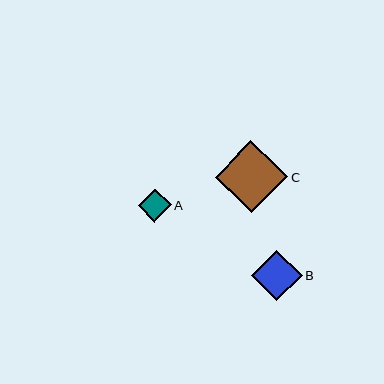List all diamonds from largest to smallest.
From largest to smallest: C, B, A.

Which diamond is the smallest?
Diamond A is the smallest with a size of approximately 33 pixels.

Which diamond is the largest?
Diamond C is the largest with a size of approximately 73 pixels.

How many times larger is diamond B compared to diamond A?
Diamond B is approximately 1.5 times the size of diamond A.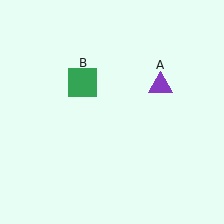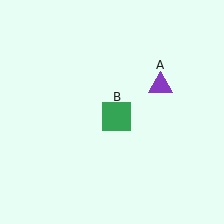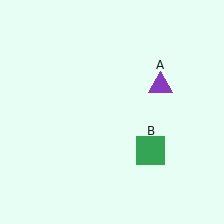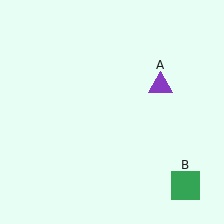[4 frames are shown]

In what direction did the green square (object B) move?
The green square (object B) moved down and to the right.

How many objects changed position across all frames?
1 object changed position: green square (object B).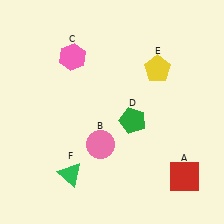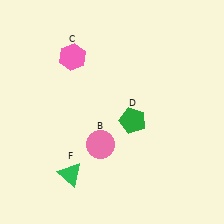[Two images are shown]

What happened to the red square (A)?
The red square (A) was removed in Image 2. It was in the bottom-right area of Image 1.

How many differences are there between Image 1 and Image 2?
There are 2 differences between the two images.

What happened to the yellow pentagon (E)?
The yellow pentagon (E) was removed in Image 2. It was in the top-right area of Image 1.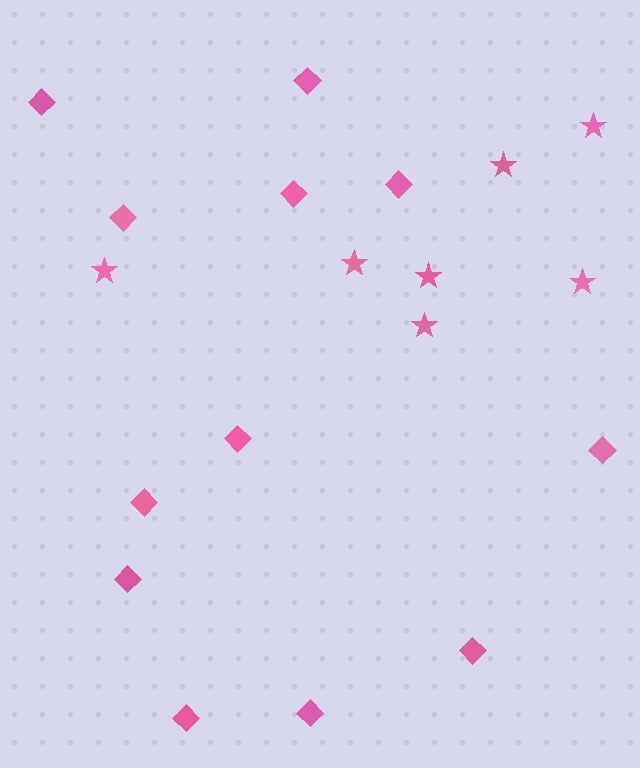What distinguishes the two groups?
There are 2 groups: one group of diamonds (12) and one group of stars (7).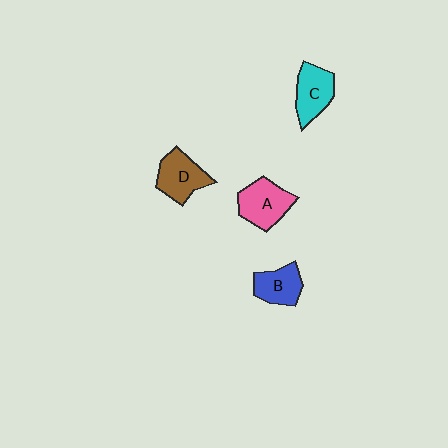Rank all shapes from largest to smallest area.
From largest to smallest: A (pink), D (brown), C (cyan), B (blue).